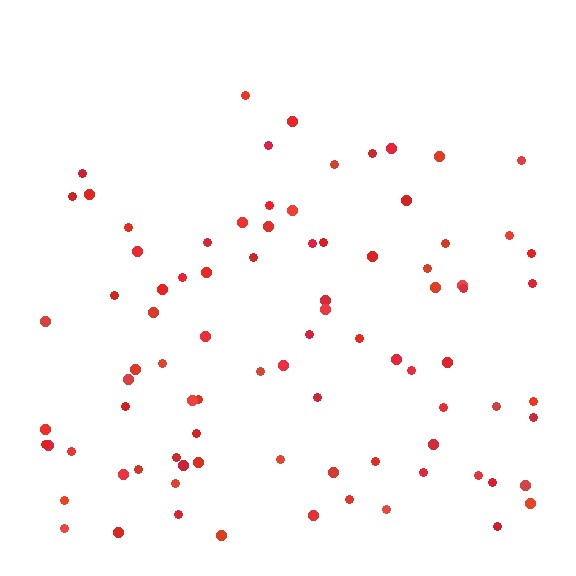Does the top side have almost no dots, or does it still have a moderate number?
Still a moderate number, just noticeably fewer than the bottom.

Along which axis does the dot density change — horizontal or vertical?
Vertical.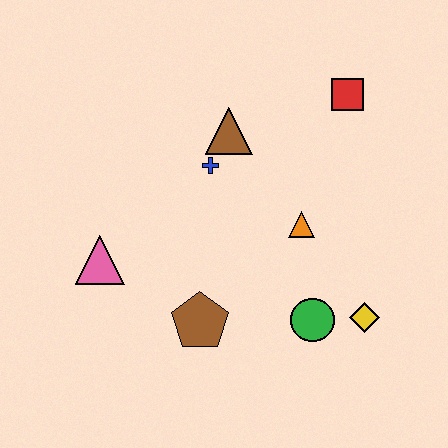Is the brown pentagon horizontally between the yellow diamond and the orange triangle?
No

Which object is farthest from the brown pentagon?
The red square is farthest from the brown pentagon.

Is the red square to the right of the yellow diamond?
No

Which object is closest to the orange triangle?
The green circle is closest to the orange triangle.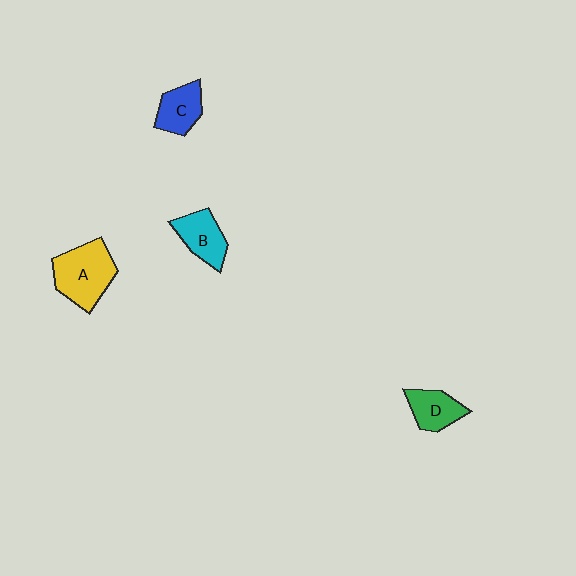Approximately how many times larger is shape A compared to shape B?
Approximately 1.5 times.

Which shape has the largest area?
Shape A (yellow).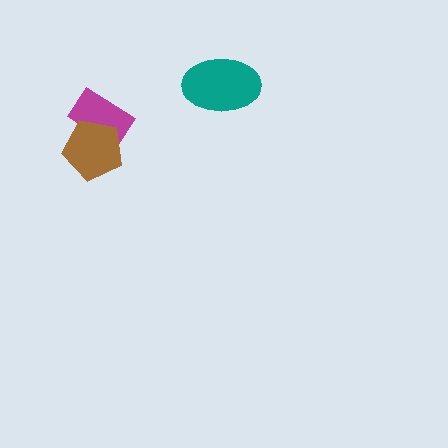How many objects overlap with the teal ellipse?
0 objects overlap with the teal ellipse.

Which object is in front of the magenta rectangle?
The brown pentagon is in front of the magenta rectangle.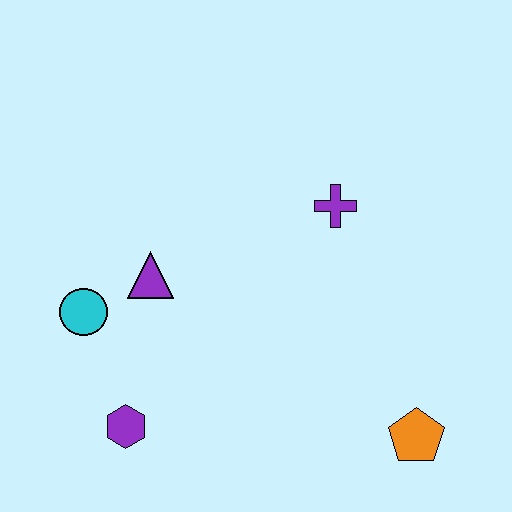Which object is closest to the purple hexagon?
The cyan circle is closest to the purple hexagon.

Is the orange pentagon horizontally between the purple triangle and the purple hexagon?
No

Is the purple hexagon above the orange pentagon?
Yes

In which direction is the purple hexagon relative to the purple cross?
The purple hexagon is below the purple cross.